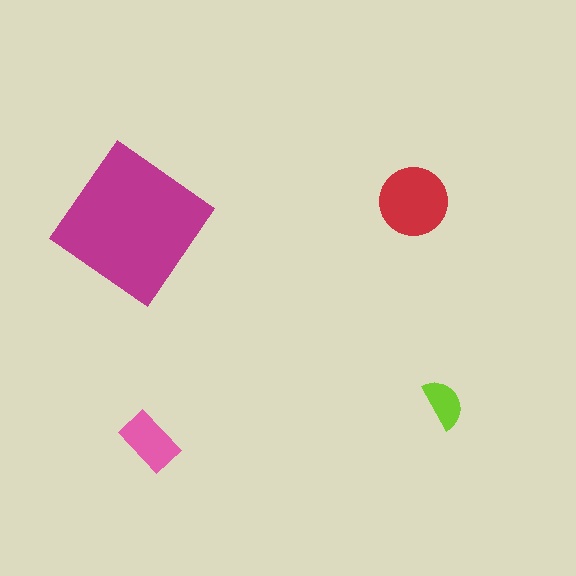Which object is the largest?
The magenta diamond.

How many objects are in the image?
There are 4 objects in the image.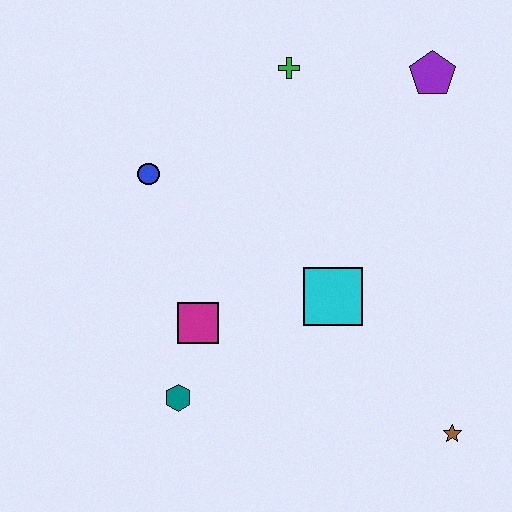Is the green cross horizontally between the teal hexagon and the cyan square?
Yes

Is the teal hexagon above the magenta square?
No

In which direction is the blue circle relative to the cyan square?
The blue circle is to the left of the cyan square.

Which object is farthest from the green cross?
The brown star is farthest from the green cross.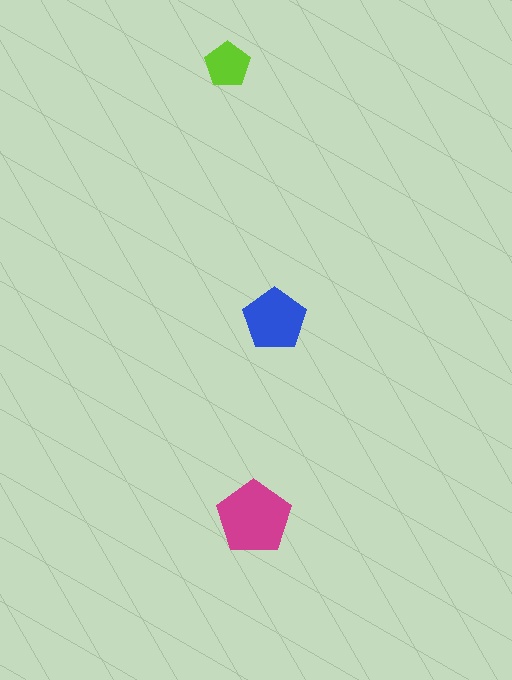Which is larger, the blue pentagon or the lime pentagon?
The blue one.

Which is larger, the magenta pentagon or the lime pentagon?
The magenta one.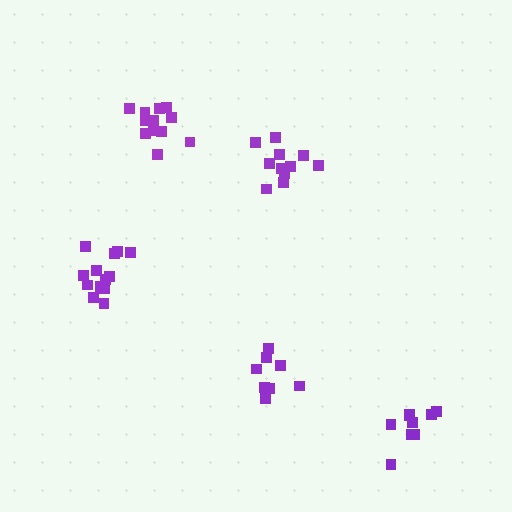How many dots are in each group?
Group 1: 11 dots, Group 2: 9 dots, Group 3: 13 dots, Group 4: 13 dots, Group 5: 8 dots (54 total).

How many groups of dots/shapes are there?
There are 5 groups.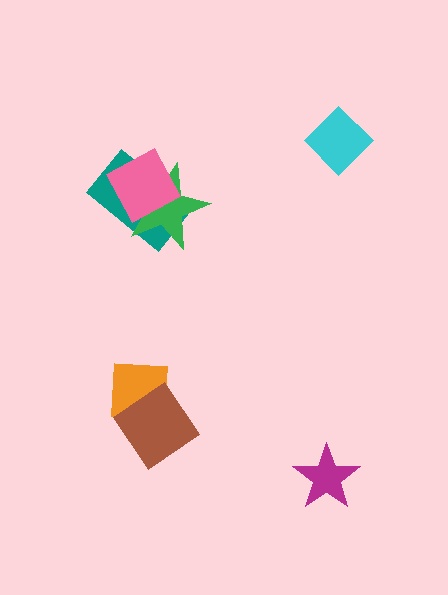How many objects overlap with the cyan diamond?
0 objects overlap with the cyan diamond.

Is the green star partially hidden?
Yes, it is partially covered by another shape.